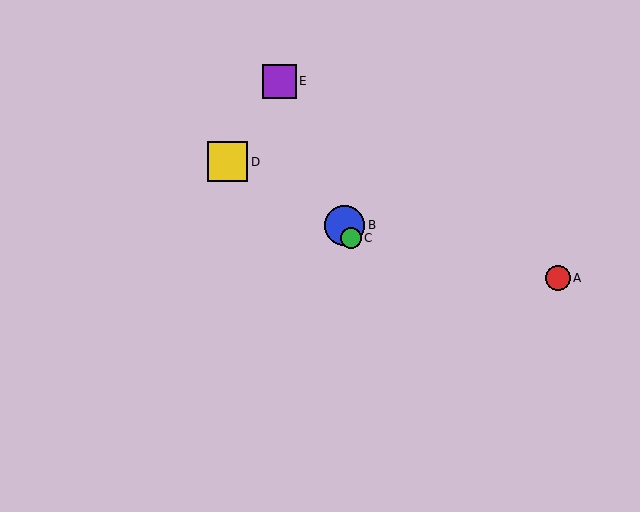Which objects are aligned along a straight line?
Objects B, C, E are aligned along a straight line.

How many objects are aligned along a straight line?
3 objects (B, C, E) are aligned along a straight line.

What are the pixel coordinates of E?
Object E is at (279, 81).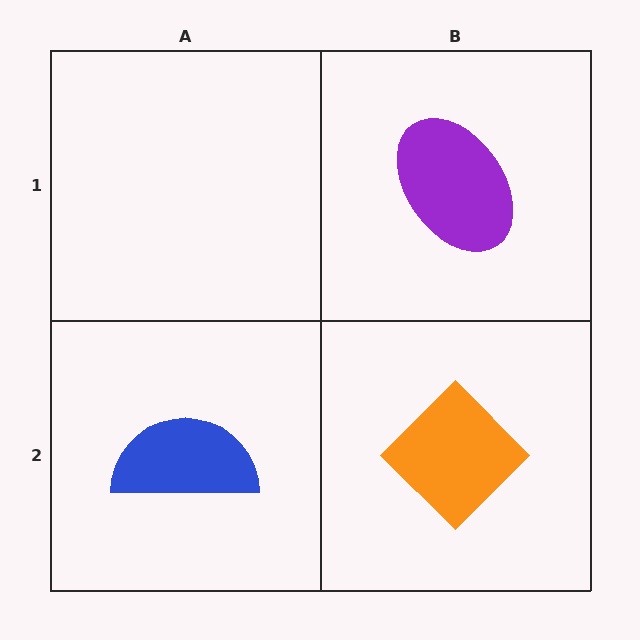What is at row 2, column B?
An orange diamond.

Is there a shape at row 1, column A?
No, that cell is empty.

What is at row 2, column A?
A blue semicircle.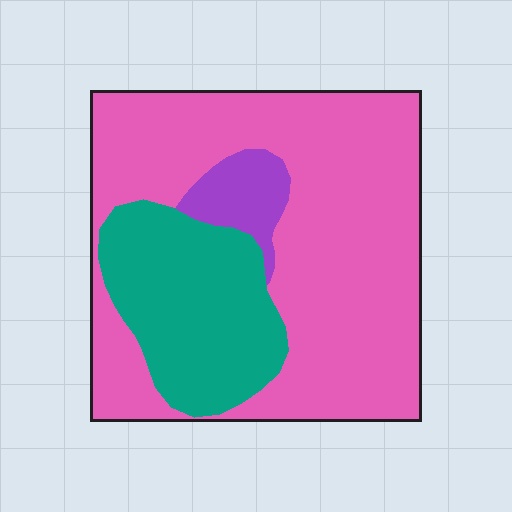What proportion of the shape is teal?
Teal covers around 25% of the shape.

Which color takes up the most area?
Pink, at roughly 70%.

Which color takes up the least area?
Purple, at roughly 5%.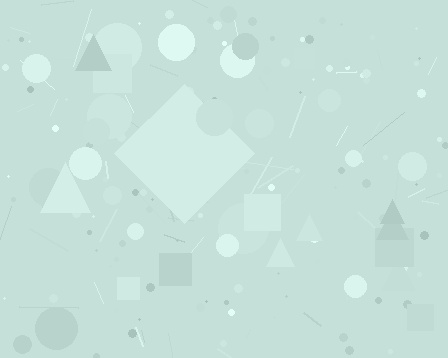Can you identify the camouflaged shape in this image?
The camouflaged shape is a diamond.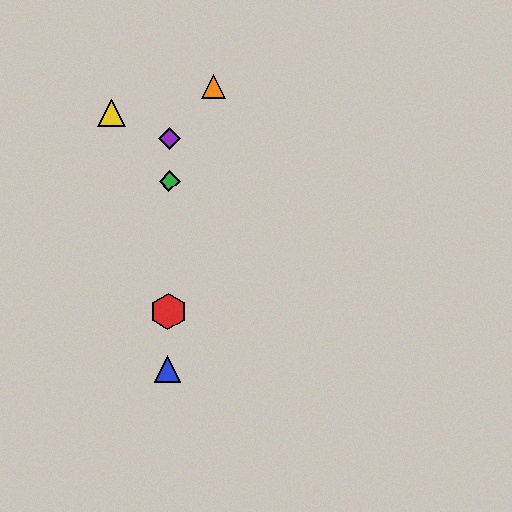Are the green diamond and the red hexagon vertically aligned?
Yes, both are at x≈169.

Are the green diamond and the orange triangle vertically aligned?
No, the green diamond is at x≈169 and the orange triangle is at x≈214.